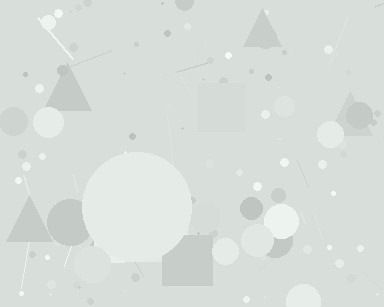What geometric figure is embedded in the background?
A circle is embedded in the background.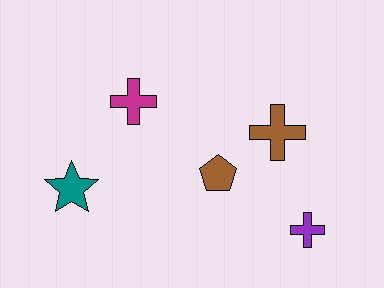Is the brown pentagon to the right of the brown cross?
No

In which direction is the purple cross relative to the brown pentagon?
The purple cross is to the right of the brown pentagon.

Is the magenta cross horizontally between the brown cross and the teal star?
Yes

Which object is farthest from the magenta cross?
The purple cross is farthest from the magenta cross.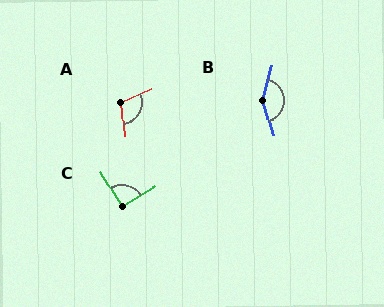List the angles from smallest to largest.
C (91°), A (108°), B (149°).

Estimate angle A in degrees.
Approximately 108 degrees.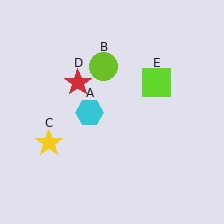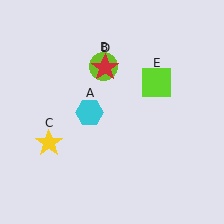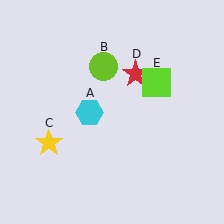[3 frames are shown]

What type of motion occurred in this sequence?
The red star (object D) rotated clockwise around the center of the scene.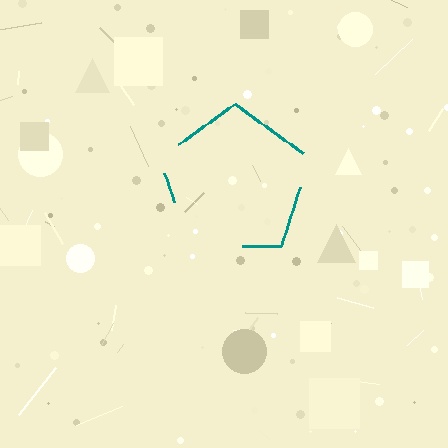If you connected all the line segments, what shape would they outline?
They would outline a pentagon.